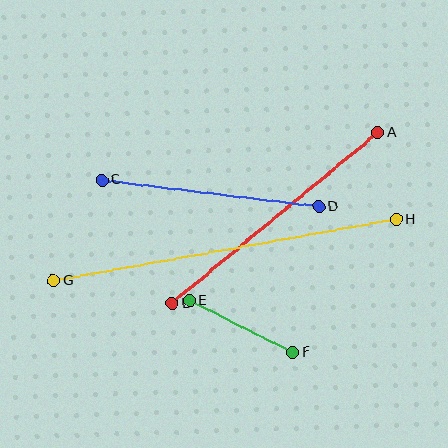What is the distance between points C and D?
The distance is approximately 219 pixels.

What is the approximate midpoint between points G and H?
The midpoint is at approximately (225, 250) pixels.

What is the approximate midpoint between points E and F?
The midpoint is at approximately (241, 326) pixels.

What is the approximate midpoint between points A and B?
The midpoint is at approximately (275, 218) pixels.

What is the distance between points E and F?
The distance is approximately 116 pixels.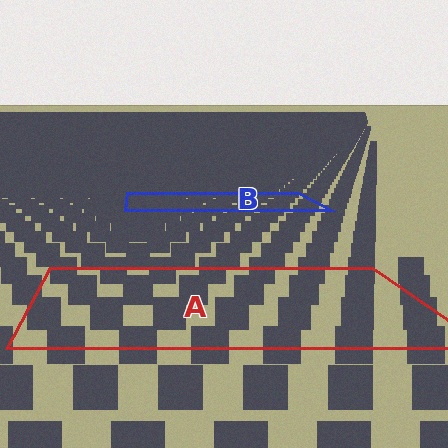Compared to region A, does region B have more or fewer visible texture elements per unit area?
Region B has more texture elements per unit area — they are packed more densely because it is farther away.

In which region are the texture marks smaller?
The texture marks are smaller in region B, because it is farther away.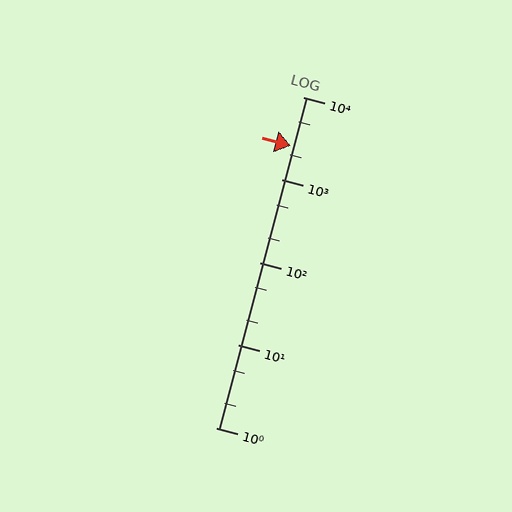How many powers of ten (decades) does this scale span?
The scale spans 4 decades, from 1 to 10000.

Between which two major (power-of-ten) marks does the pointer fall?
The pointer is between 1000 and 10000.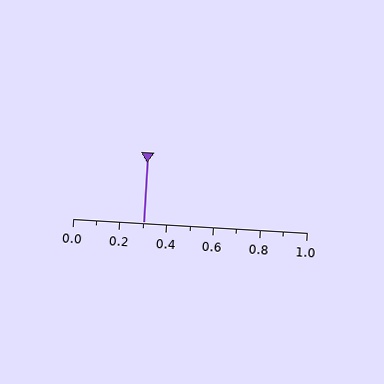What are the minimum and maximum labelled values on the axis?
The axis runs from 0.0 to 1.0.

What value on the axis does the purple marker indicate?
The marker indicates approximately 0.3.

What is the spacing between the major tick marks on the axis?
The major ticks are spaced 0.2 apart.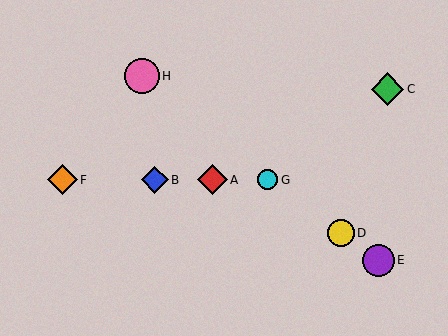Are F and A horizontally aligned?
Yes, both are at y≈180.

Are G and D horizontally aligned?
No, G is at y≈180 and D is at y≈233.